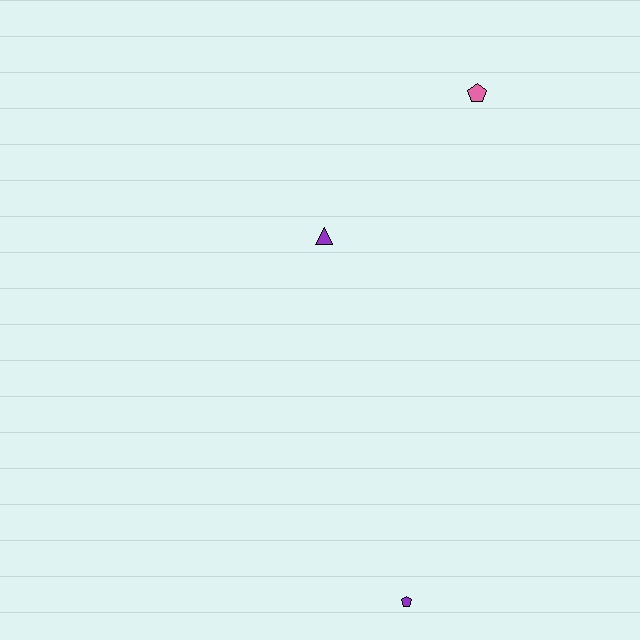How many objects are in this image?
There are 3 objects.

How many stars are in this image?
There are no stars.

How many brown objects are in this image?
There are no brown objects.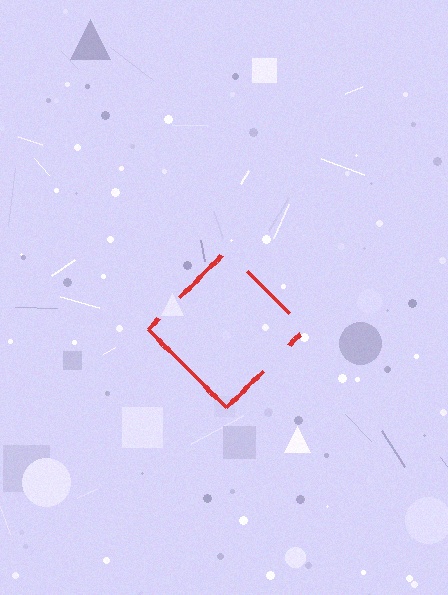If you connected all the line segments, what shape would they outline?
They would outline a diamond.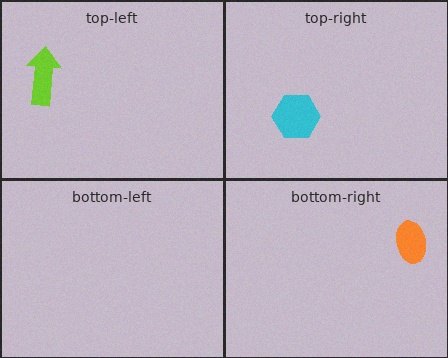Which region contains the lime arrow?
The top-left region.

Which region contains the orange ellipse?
The bottom-right region.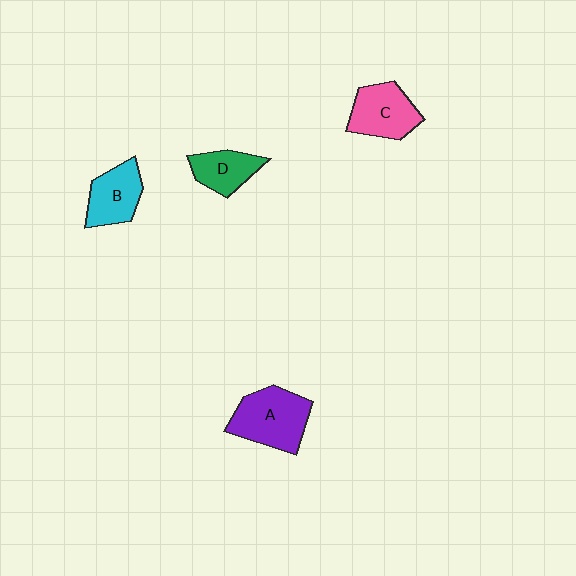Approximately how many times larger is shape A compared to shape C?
Approximately 1.2 times.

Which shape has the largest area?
Shape A (purple).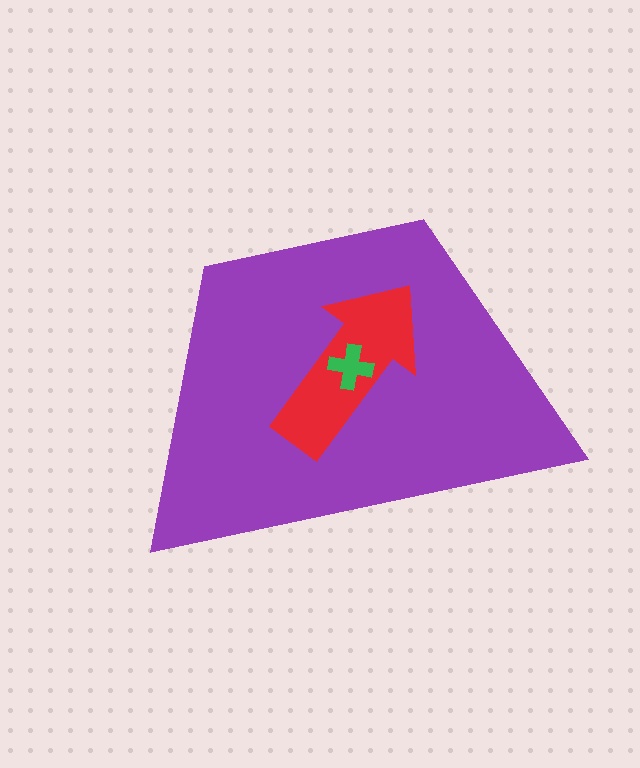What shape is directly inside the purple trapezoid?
The red arrow.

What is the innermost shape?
The green cross.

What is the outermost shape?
The purple trapezoid.